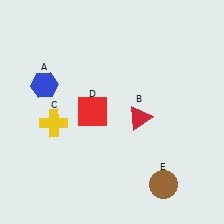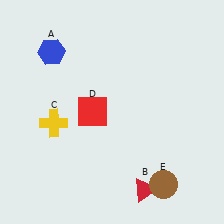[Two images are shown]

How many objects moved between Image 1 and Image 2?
2 objects moved between the two images.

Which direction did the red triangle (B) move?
The red triangle (B) moved down.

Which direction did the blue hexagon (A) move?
The blue hexagon (A) moved up.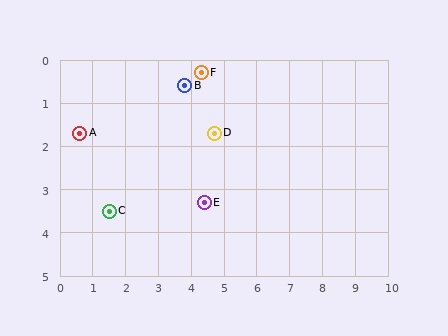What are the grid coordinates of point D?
Point D is at approximately (4.7, 1.7).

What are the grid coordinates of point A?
Point A is at approximately (0.6, 1.7).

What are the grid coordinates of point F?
Point F is at approximately (4.3, 0.3).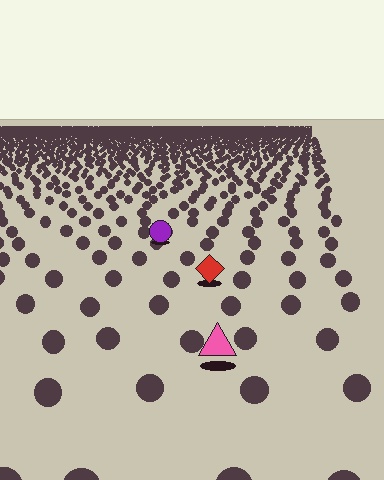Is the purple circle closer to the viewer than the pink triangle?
No. The pink triangle is closer — you can tell from the texture gradient: the ground texture is coarser near it.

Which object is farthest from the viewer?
The purple circle is farthest from the viewer. It appears smaller and the ground texture around it is denser.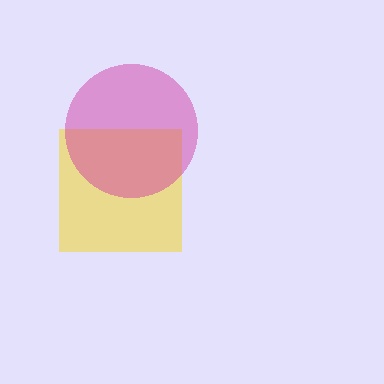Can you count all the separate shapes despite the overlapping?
Yes, there are 2 separate shapes.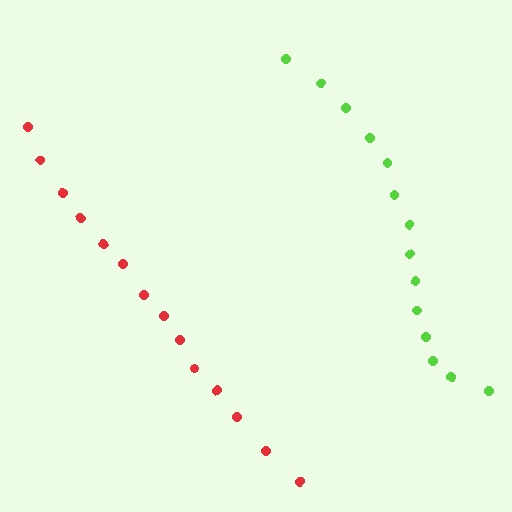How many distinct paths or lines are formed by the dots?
There are 2 distinct paths.